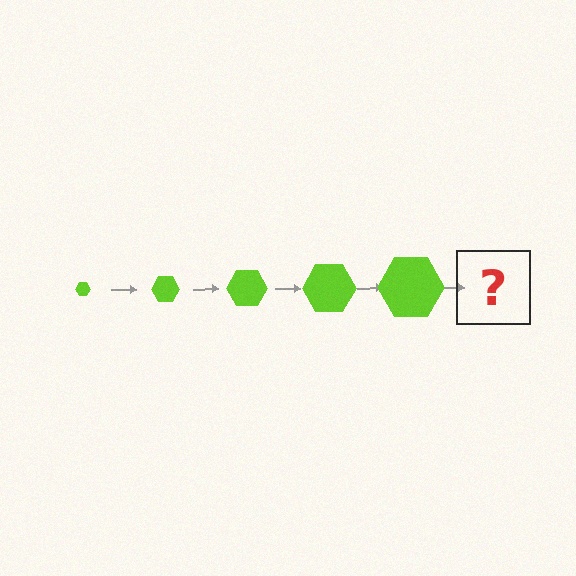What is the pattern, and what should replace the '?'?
The pattern is that the hexagon gets progressively larger each step. The '?' should be a lime hexagon, larger than the previous one.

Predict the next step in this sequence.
The next step is a lime hexagon, larger than the previous one.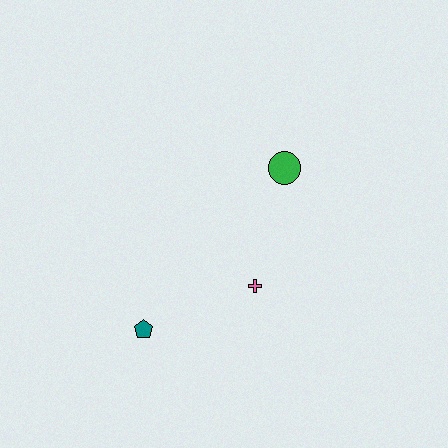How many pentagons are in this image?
There is 1 pentagon.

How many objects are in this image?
There are 3 objects.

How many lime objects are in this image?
There are no lime objects.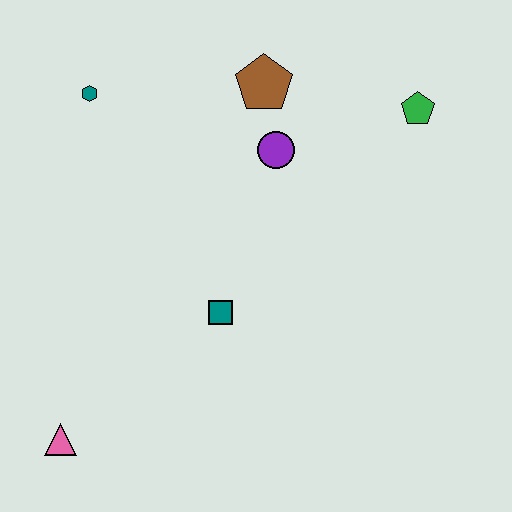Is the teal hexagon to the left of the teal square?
Yes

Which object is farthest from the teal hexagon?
The pink triangle is farthest from the teal hexagon.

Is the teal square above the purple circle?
No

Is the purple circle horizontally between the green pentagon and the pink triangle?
Yes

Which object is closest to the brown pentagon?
The purple circle is closest to the brown pentagon.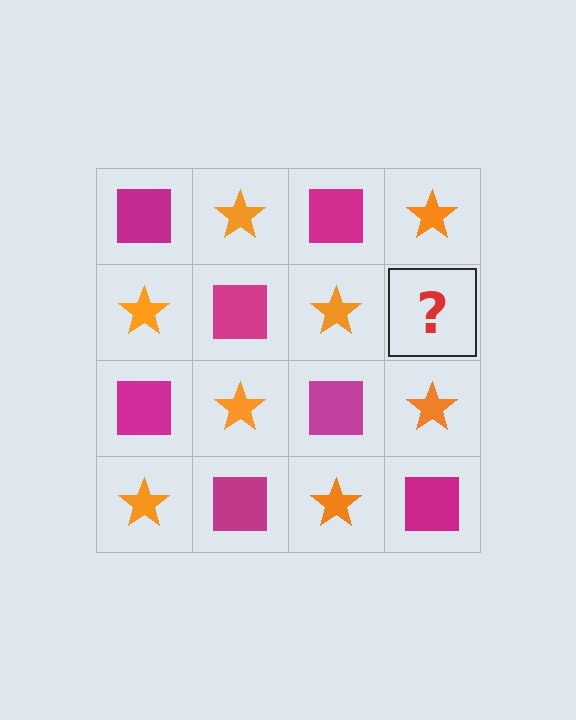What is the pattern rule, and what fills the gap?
The rule is that it alternates magenta square and orange star in a checkerboard pattern. The gap should be filled with a magenta square.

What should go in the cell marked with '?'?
The missing cell should contain a magenta square.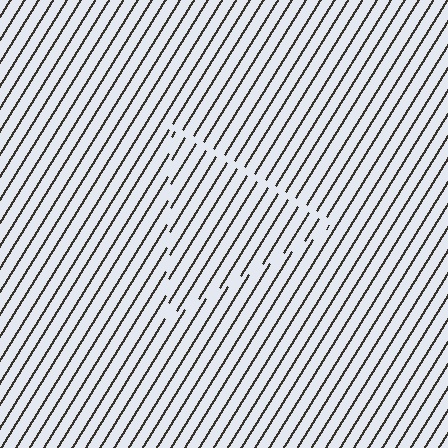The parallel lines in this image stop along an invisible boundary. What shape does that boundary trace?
An illusory triangle. The interior of the shape contains the same grating, shifted by half a period — the contour is defined by the phase discontinuity where line-ends from the inner and outer gratings abut.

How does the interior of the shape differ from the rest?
The interior of the shape contains the same grating, shifted by half a period — the contour is defined by the phase discontinuity where line-ends from the inner and outer gratings abut.